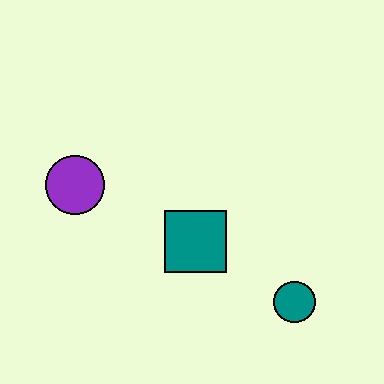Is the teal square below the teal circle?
No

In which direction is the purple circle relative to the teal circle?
The purple circle is to the left of the teal circle.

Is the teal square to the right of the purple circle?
Yes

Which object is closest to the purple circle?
The teal square is closest to the purple circle.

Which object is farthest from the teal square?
The purple circle is farthest from the teal square.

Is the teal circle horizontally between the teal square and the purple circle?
No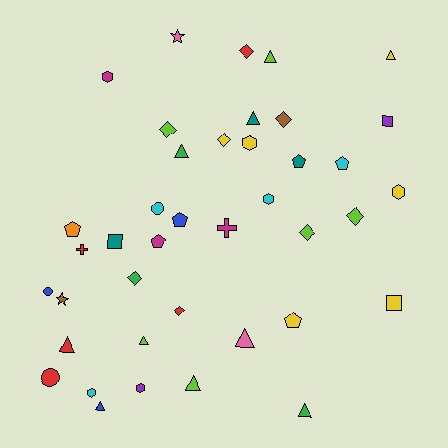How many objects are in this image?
There are 40 objects.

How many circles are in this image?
There are 3 circles.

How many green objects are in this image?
There are 3 green objects.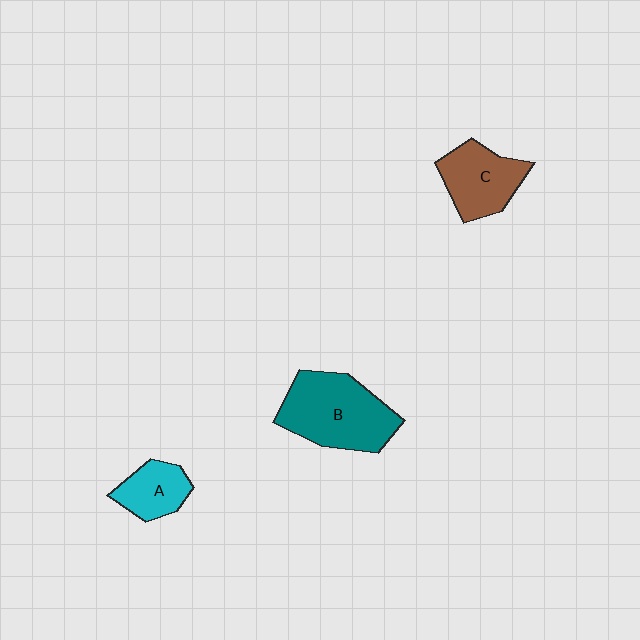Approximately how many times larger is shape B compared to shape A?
Approximately 2.1 times.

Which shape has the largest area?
Shape B (teal).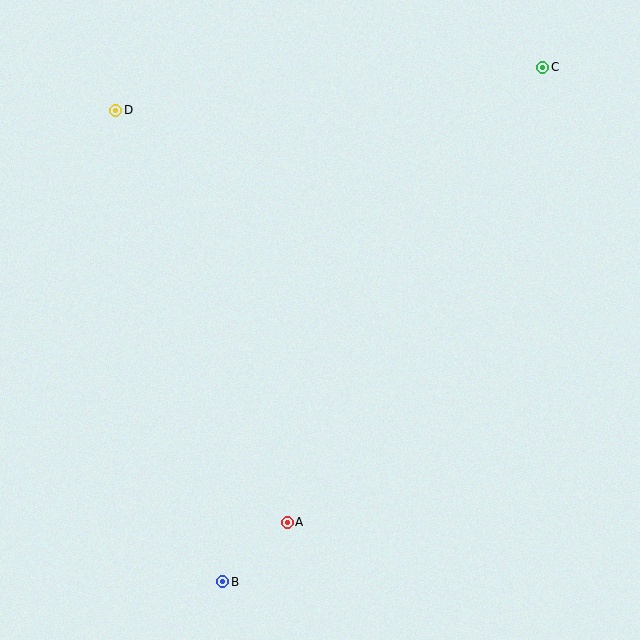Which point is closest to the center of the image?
Point A at (287, 522) is closest to the center.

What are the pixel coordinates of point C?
Point C is at (543, 67).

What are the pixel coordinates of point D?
Point D is at (116, 110).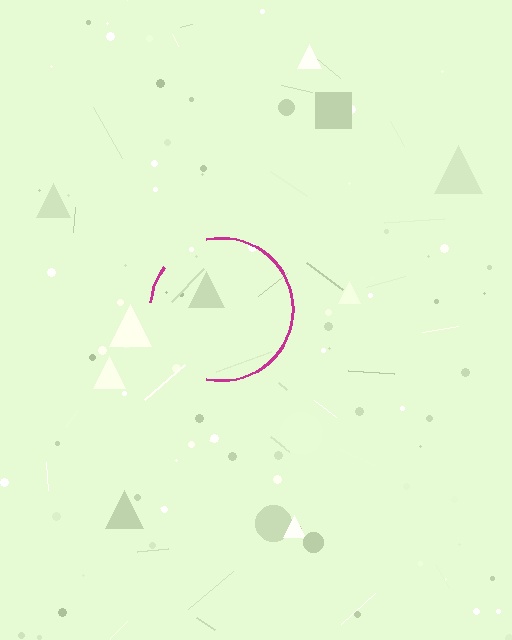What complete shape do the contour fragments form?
The contour fragments form a circle.